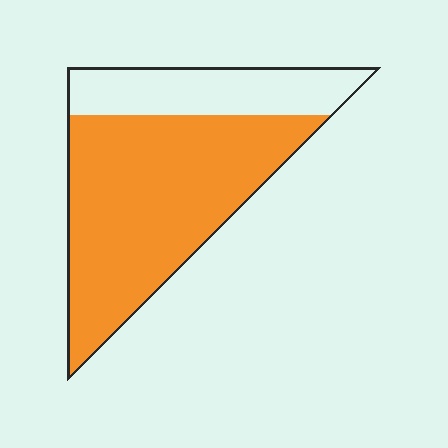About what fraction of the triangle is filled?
About three quarters (3/4).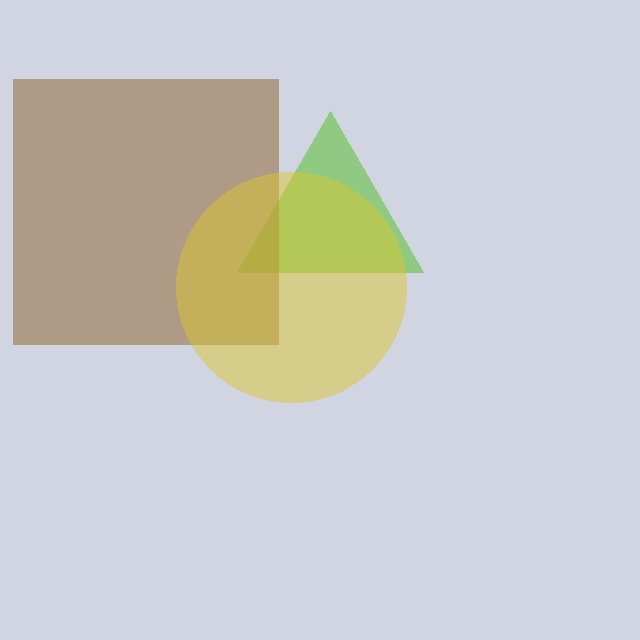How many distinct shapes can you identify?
There are 3 distinct shapes: a lime triangle, a brown square, a yellow circle.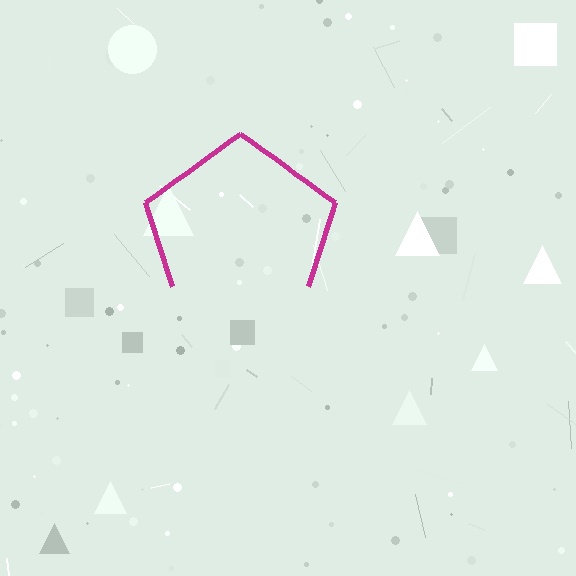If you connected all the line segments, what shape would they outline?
They would outline a pentagon.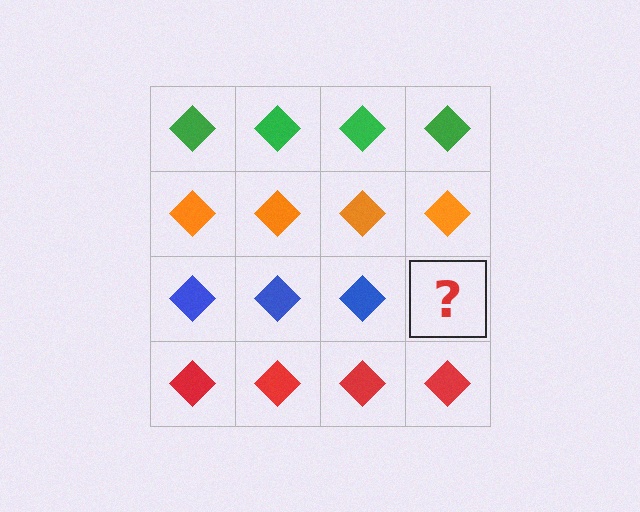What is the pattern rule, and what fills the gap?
The rule is that each row has a consistent color. The gap should be filled with a blue diamond.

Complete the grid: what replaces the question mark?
The question mark should be replaced with a blue diamond.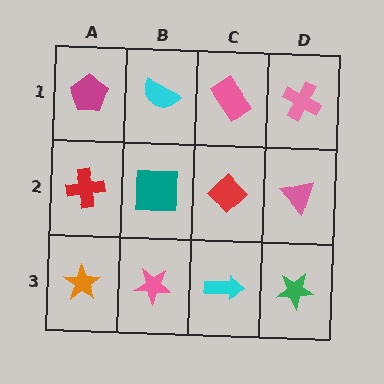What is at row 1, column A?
A magenta pentagon.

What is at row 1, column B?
A cyan semicircle.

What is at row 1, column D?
A pink cross.